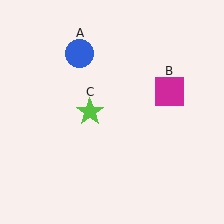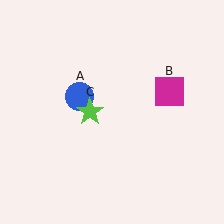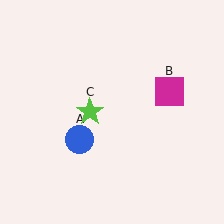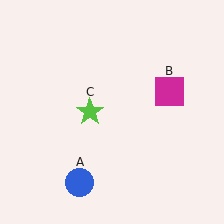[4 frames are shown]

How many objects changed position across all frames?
1 object changed position: blue circle (object A).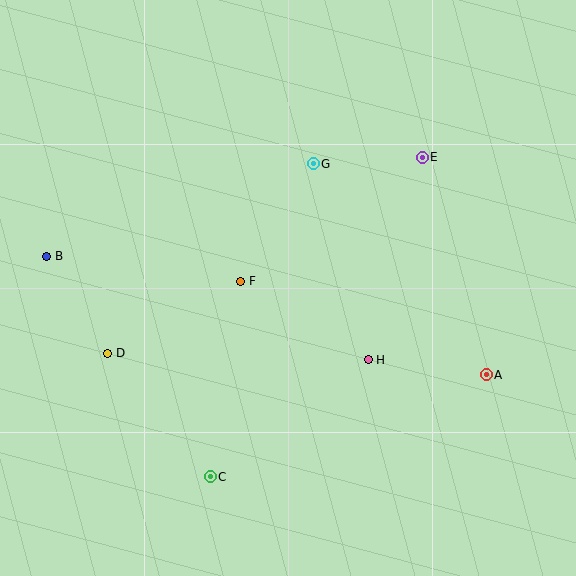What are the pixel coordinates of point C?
Point C is at (210, 477).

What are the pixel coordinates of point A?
Point A is at (486, 375).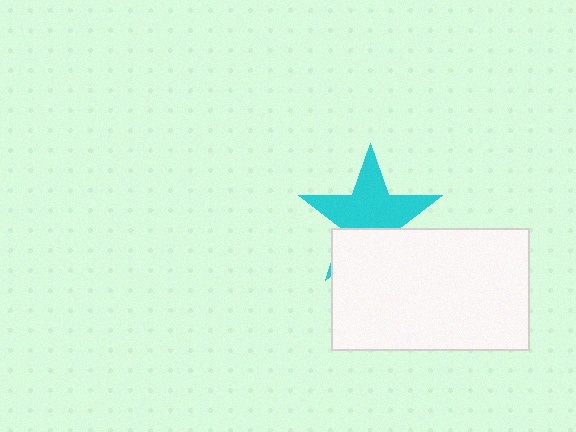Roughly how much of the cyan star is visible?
About half of it is visible (roughly 63%).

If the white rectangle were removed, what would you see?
You would see the complete cyan star.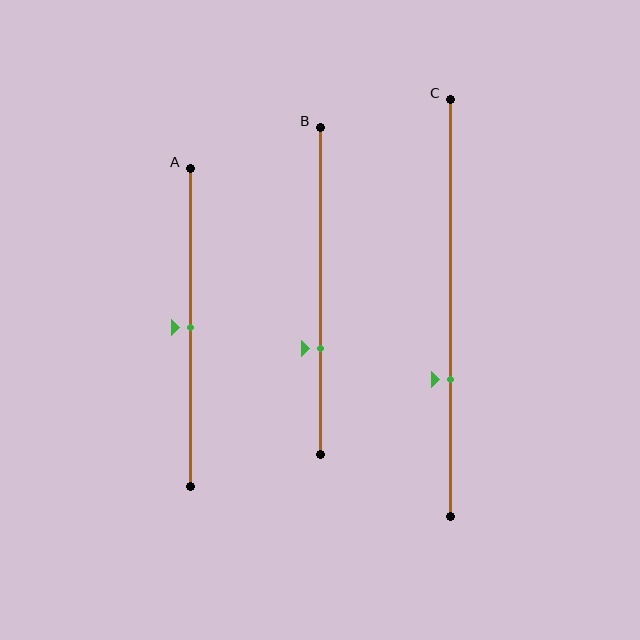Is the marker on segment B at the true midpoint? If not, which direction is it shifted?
No, the marker on segment B is shifted downward by about 18% of the segment length.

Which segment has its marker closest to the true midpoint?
Segment A has its marker closest to the true midpoint.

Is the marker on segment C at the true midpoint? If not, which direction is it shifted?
No, the marker on segment C is shifted downward by about 17% of the segment length.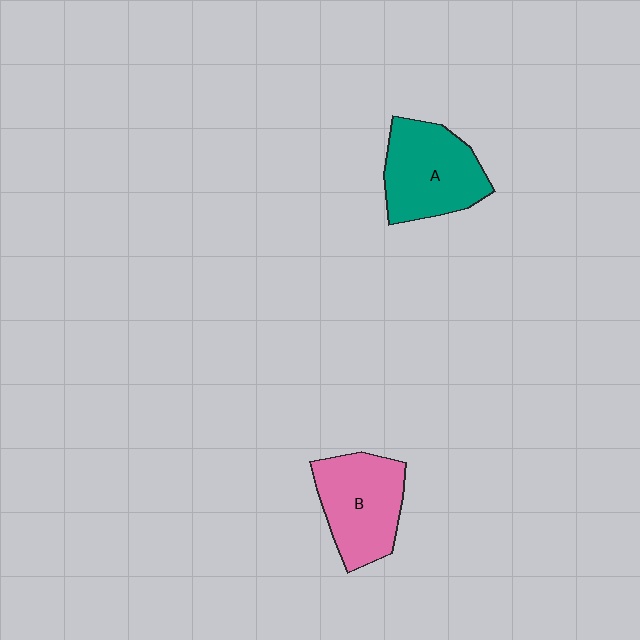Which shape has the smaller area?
Shape B (pink).